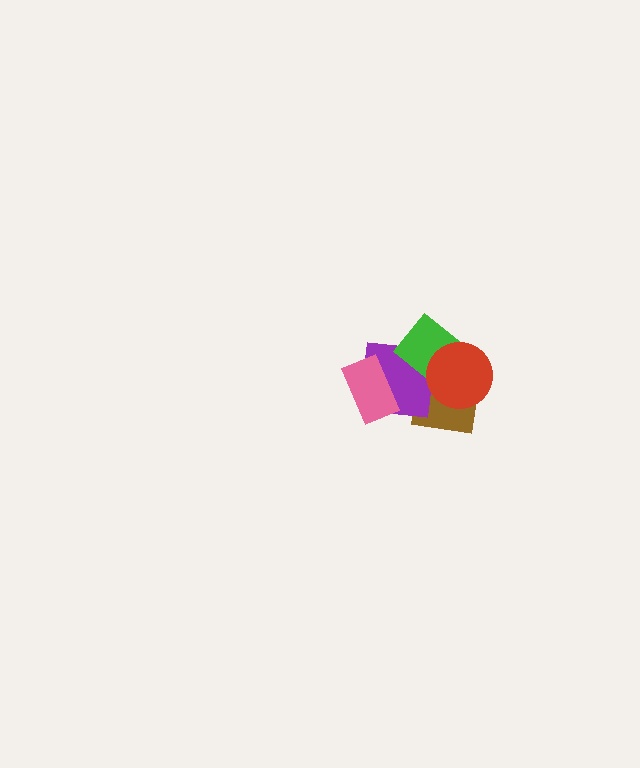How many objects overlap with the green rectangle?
3 objects overlap with the green rectangle.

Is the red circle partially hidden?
No, no other shape covers it.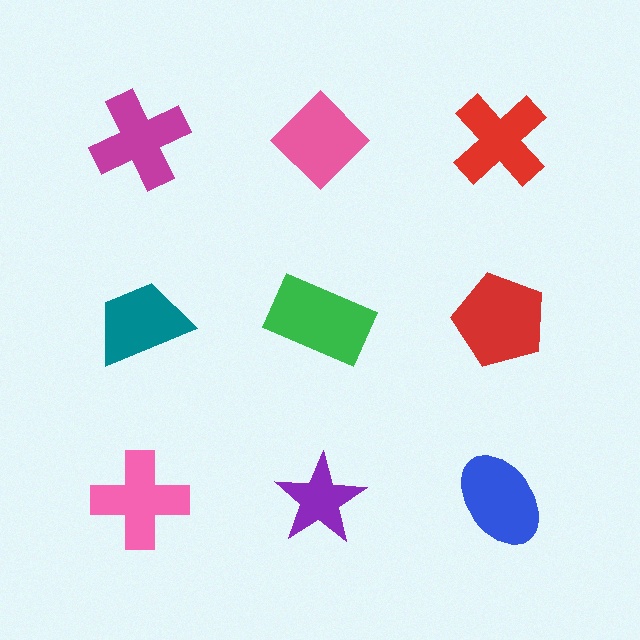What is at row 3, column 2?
A purple star.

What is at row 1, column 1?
A magenta cross.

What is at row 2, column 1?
A teal trapezoid.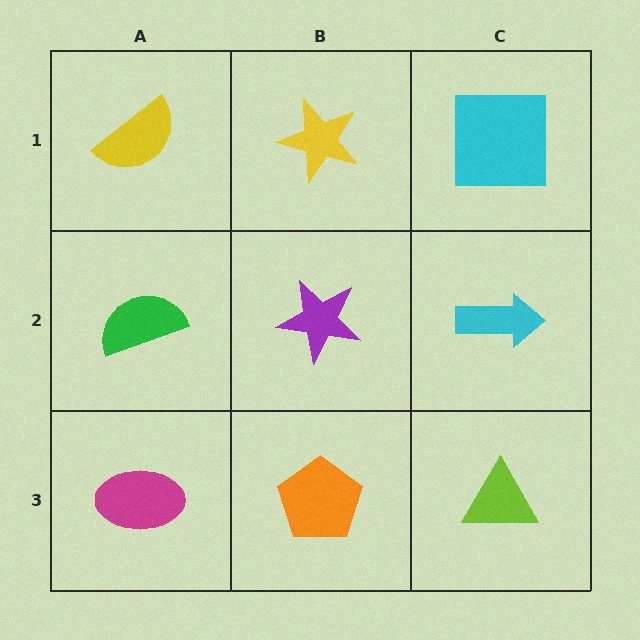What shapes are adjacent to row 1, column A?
A green semicircle (row 2, column A), a yellow star (row 1, column B).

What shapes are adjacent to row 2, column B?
A yellow star (row 1, column B), an orange pentagon (row 3, column B), a green semicircle (row 2, column A), a cyan arrow (row 2, column C).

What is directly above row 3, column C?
A cyan arrow.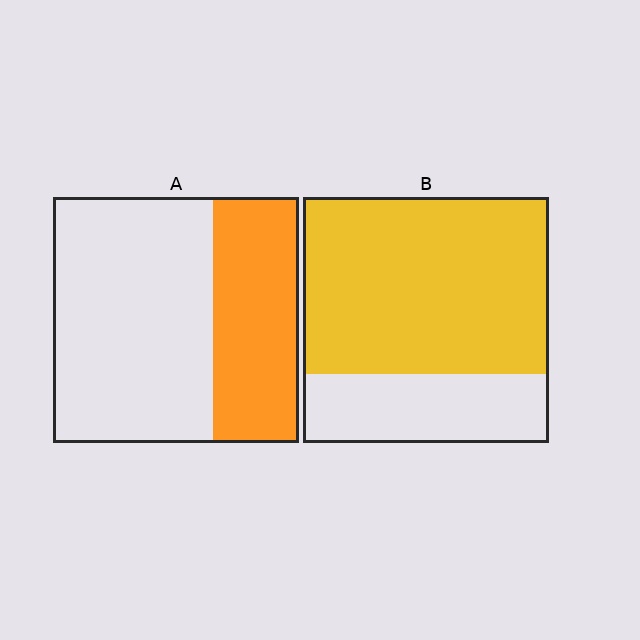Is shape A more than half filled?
No.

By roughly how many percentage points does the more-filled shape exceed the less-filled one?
By roughly 35 percentage points (B over A).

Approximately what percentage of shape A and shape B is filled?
A is approximately 35% and B is approximately 70%.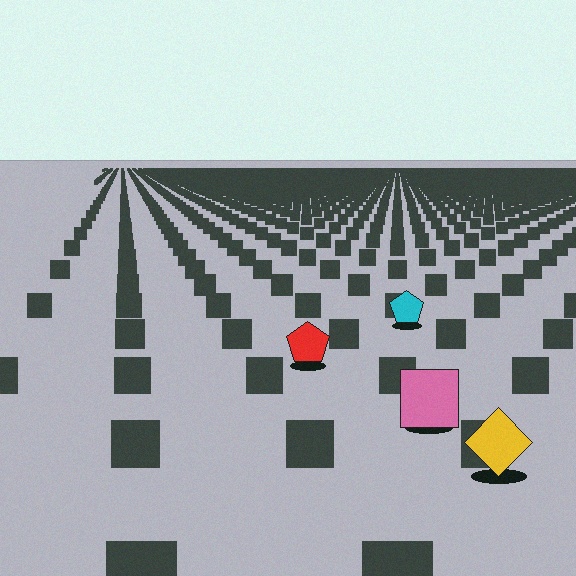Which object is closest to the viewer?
The yellow diamond is closest. The texture marks near it are larger and more spread out.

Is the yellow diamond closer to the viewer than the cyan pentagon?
Yes. The yellow diamond is closer — you can tell from the texture gradient: the ground texture is coarser near it.